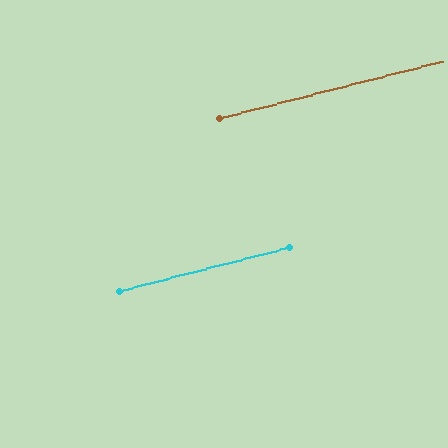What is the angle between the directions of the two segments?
Approximately 0 degrees.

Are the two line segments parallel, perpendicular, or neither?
Parallel — their directions differ by only 0.3°.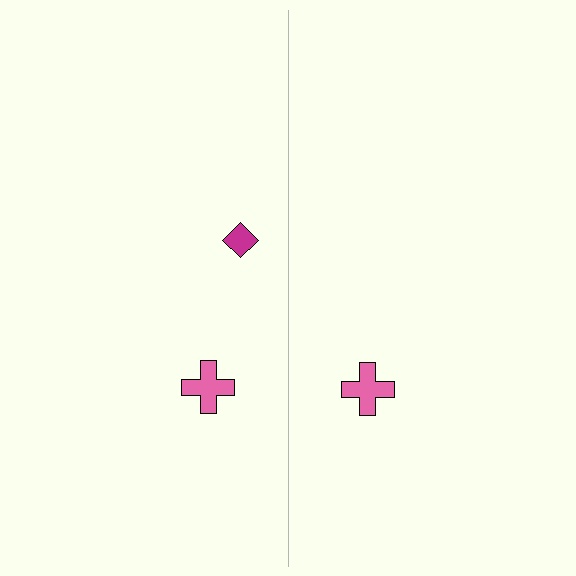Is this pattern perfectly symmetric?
No, the pattern is not perfectly symmetric. A magenta diamond is missing from the right side.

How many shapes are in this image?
There are 3 shapes in this image.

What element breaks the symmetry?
A magenta diamond is missing from the right side.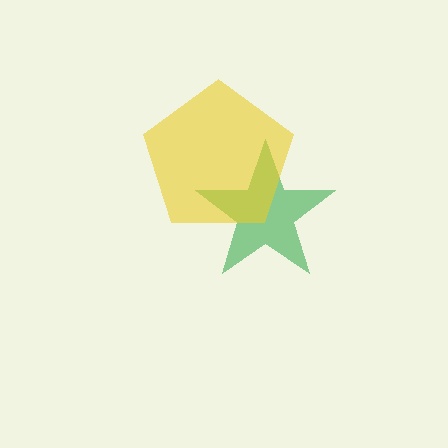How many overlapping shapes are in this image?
There are 2 overlapping shapes in the image.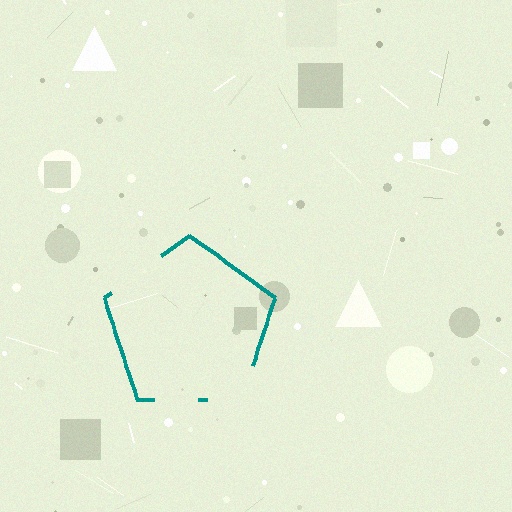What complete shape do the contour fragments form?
The contour fragments form a pentagon.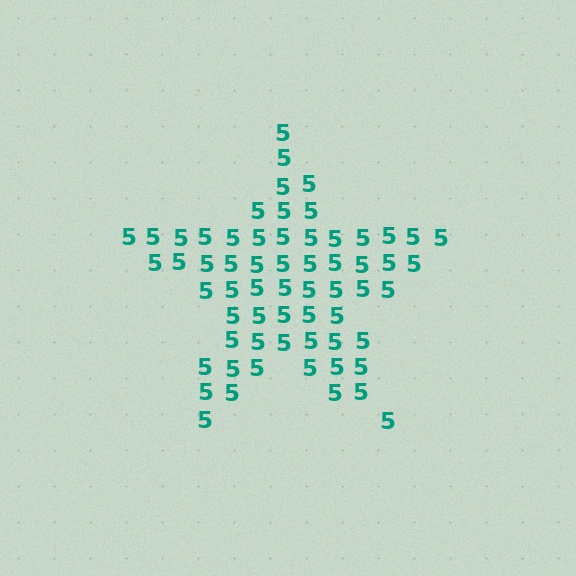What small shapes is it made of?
It is made of small digit 5's.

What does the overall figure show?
The overall figure shows a star.